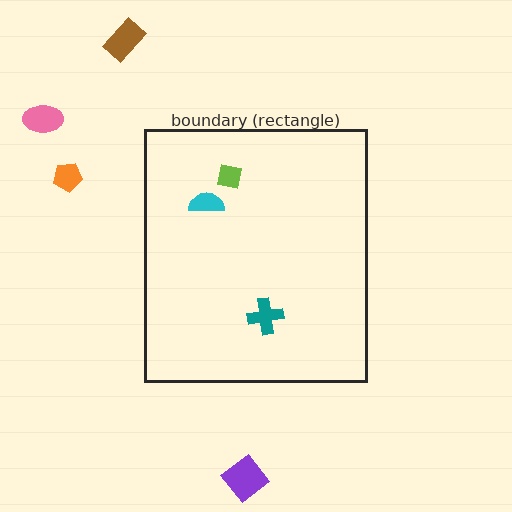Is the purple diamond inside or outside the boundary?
Outside.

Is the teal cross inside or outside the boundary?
Inside.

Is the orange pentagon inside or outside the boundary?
Outside.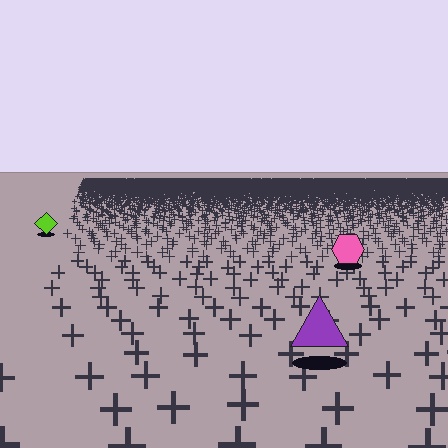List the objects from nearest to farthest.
From nearest to farthest: the purple triangle, the pink hexagon, the lime diamond.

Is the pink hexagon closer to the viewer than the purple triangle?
No. The purple triangle is closer — you can tell from the texture gradient: the ground texture is coarser near it.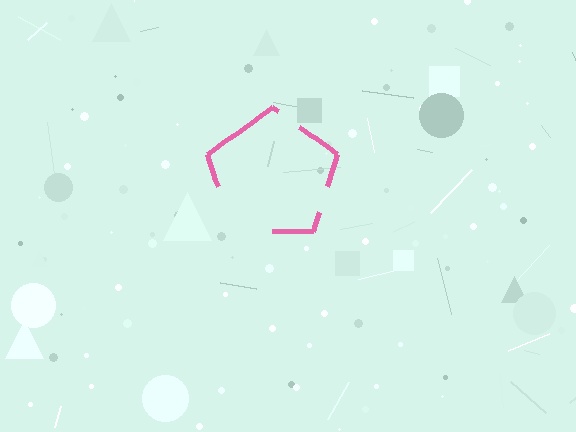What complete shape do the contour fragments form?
The contour fragments form a pentagon.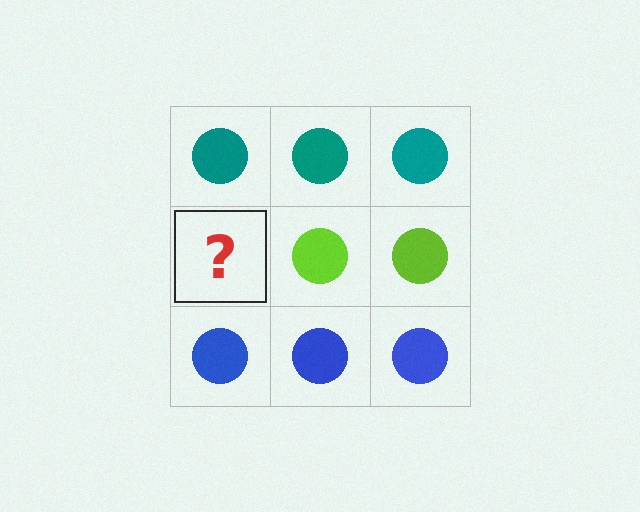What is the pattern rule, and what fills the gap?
The rule is that each row has a consistent color. The gap should be filled with a lime circle.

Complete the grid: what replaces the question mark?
The question mark should be replaced with a lime circle.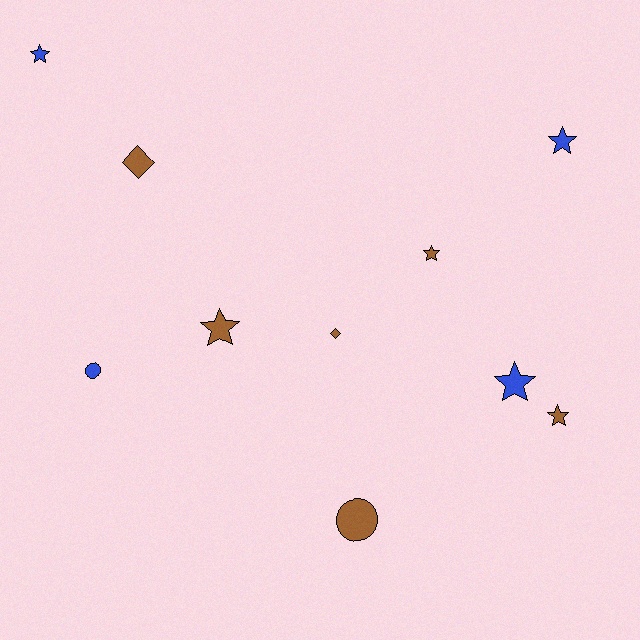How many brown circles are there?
There is 1 brown circle.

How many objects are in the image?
There are 10 objects.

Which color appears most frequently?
Brown, with 6 objects.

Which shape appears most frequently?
Star, with 6 objects.